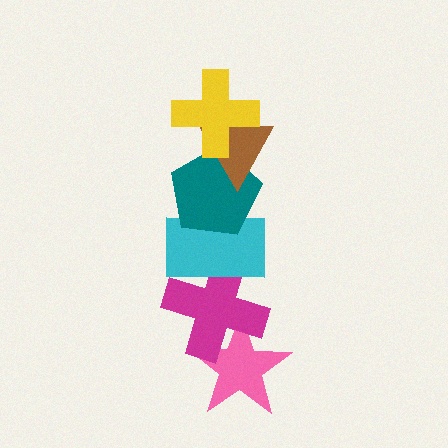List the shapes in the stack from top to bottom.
From top to bottom: the yellow cross, the brown triangle, the teal pentagon, the cyan rectangle, the magenta cross, the pink star.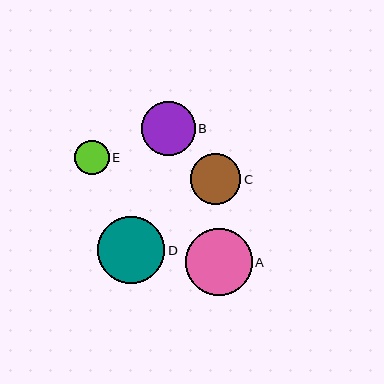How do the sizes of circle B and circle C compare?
Circle B and circle C are approximately the same size.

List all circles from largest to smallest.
From largest to smallest: A, D, B, C, E.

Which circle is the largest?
Circle A is the largest with a size of approximately 67 pixels.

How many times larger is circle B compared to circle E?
Circle B is approximately 1.6 times the size of circle E.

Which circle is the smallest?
Circle E is the smallest with a size of approximately 34 pixels.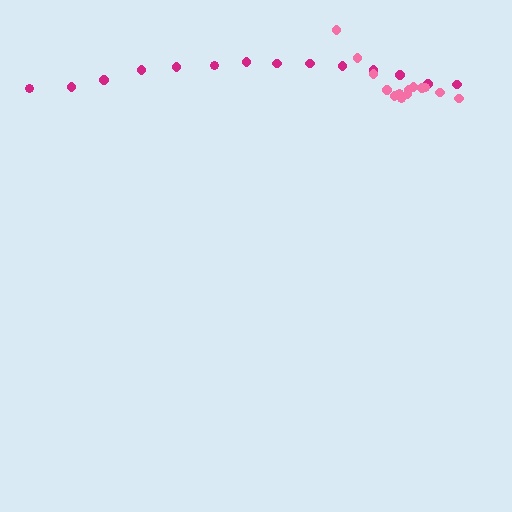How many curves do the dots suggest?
There are 2 distinct paths.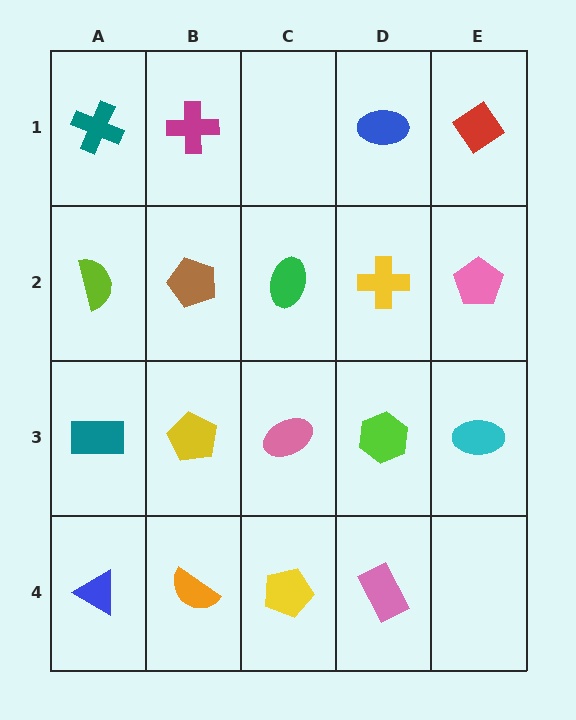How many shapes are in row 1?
4 shapes.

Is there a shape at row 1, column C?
No, that cell is empty.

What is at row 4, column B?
An orange semicircle.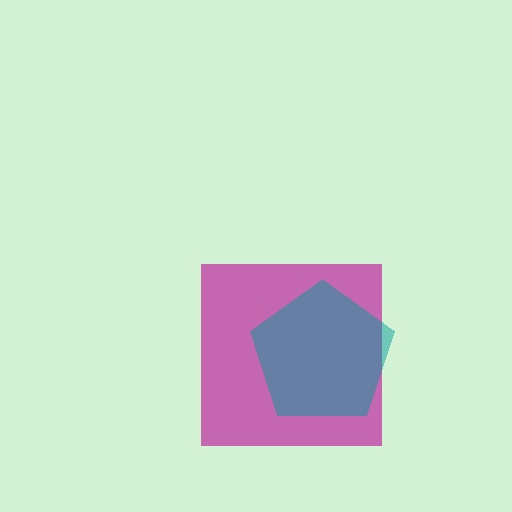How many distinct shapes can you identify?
There are 2 distinct shapes: a magenta square, a teal pentagon.